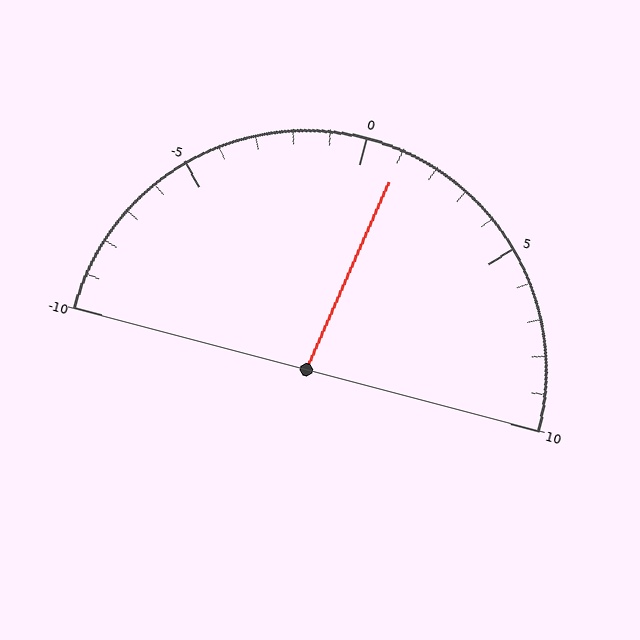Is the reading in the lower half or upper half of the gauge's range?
The reading is in the upper half of the range (-10 to 10).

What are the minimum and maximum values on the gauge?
The gauge ranges from -10 to 10.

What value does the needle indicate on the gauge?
The needle indicates approximately 1.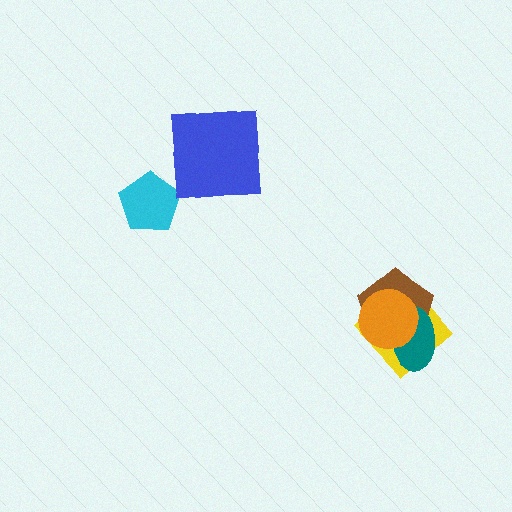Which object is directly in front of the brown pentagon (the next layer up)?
The teal ellipse is directly in front of the brown pentagon.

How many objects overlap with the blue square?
0 objects overlap with the blue square.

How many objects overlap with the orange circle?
3 objects overlap with the orange circle.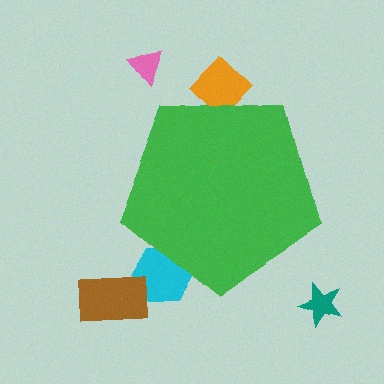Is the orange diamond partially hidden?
Yes, the orange diamond is partially hidden behind the green pentagon.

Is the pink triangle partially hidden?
No, the pink triangle is fully visible.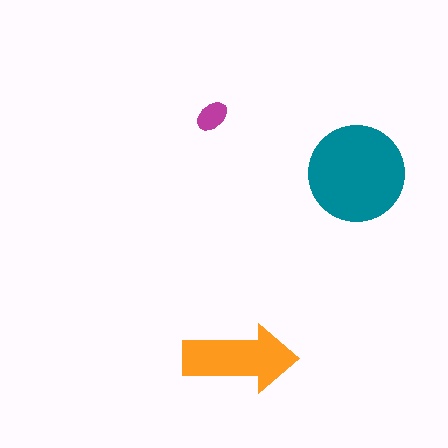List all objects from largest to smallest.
The teal circle, the orange arrow, the magenta ellipse.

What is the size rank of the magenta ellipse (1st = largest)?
3rd.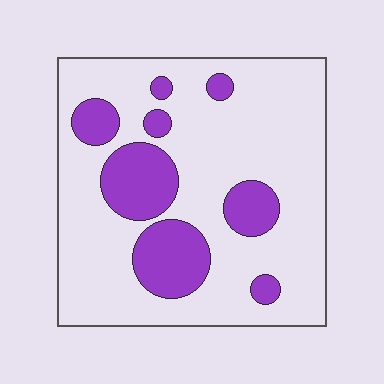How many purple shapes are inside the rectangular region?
8.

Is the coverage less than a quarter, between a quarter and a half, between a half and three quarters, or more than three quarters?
Less than a quarter.